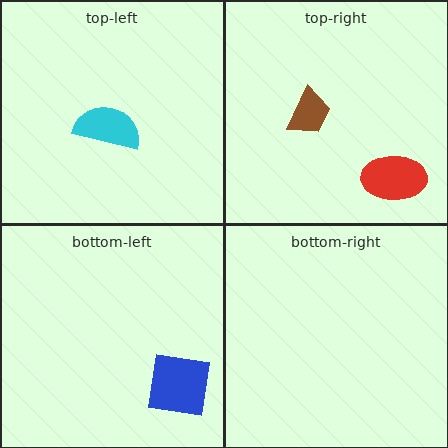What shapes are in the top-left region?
The cyan semicircle.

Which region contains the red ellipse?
The top-right region.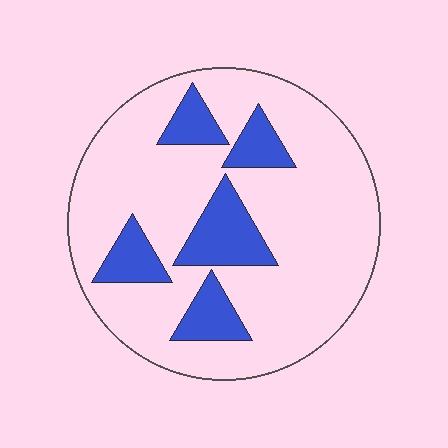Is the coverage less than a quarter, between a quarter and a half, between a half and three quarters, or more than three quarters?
Less than a quarter.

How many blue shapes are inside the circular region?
5.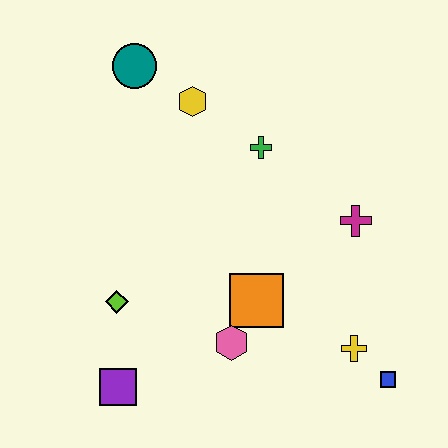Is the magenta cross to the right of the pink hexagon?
Yes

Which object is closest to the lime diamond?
The purple square is closest to the lime diamond.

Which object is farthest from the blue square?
The teal circle is farthest from the blue square.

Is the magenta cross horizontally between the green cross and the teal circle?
No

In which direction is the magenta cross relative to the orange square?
The magenta cross is to the right of the orange square.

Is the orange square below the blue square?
No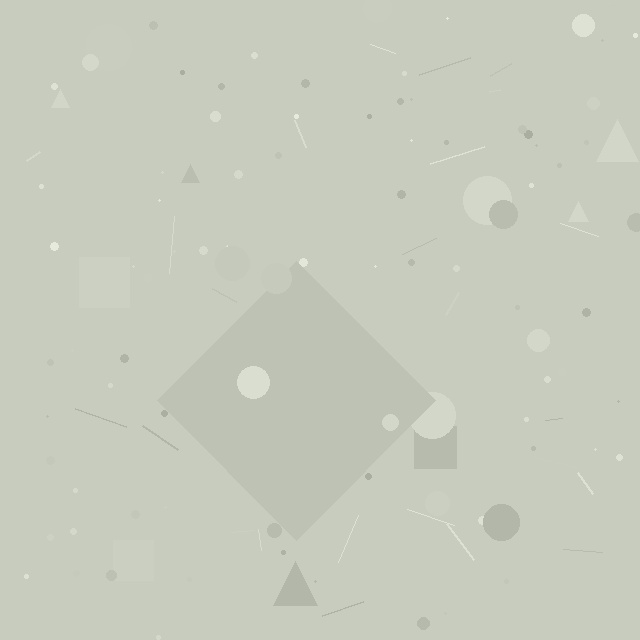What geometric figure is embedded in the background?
A diamond is embedded in the background.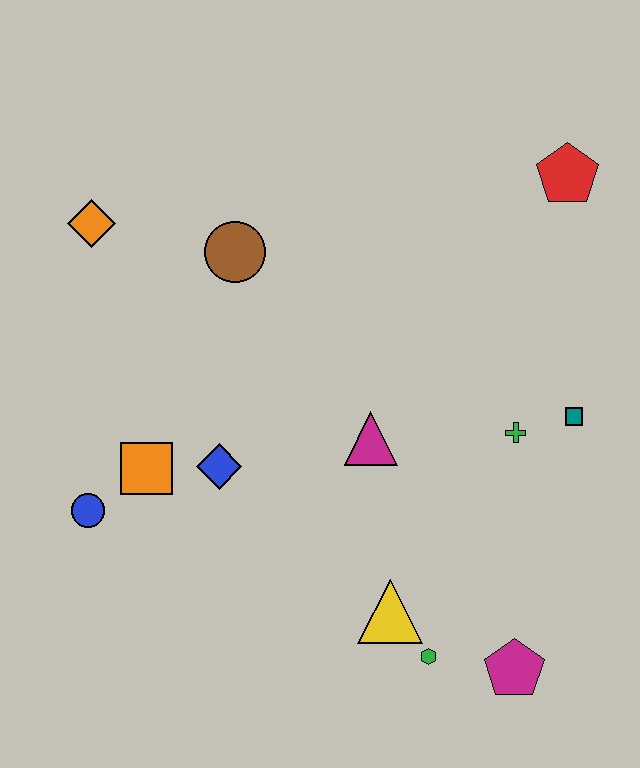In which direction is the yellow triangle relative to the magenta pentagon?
The yellow triangle is to the left of the magenta pentagon.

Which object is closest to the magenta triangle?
The green cross is closest to the magenta triangle.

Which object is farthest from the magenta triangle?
The orange diamond is farthest from the magenta triangle.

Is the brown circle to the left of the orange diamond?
No